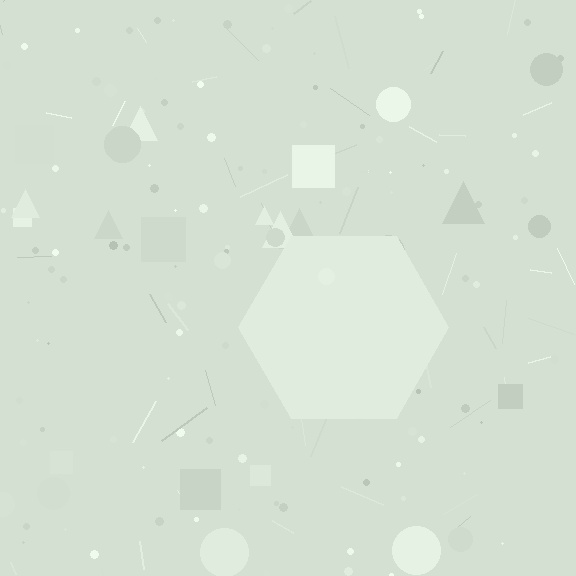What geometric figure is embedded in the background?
A hexagon is embedded in the background.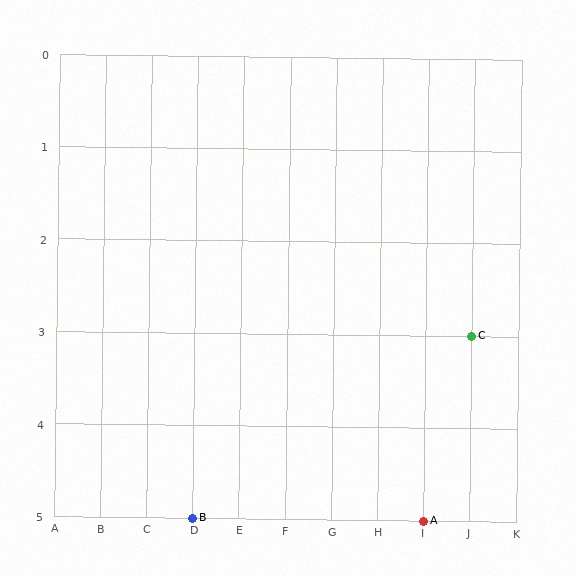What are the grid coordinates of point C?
Point C is at grid coordinates (J, 3).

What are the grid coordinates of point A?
Point A is at grid coordinates (I, 5).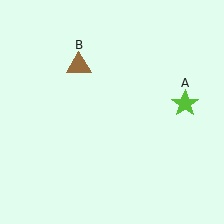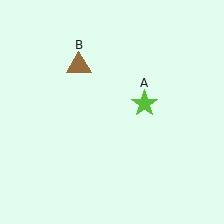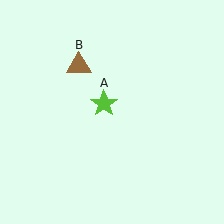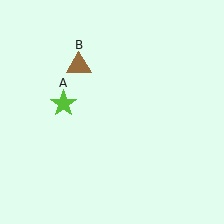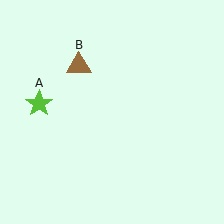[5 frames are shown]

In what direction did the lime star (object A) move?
The lime star (object A) moved left.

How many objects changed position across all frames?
1 object changed position: lime star (object A).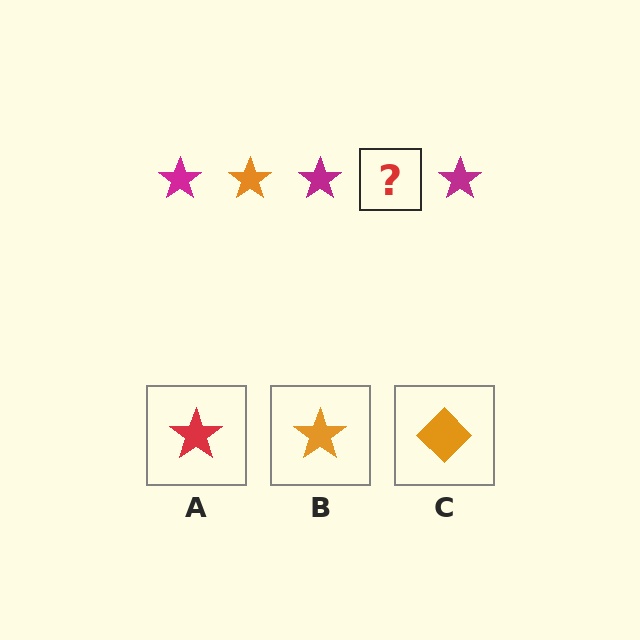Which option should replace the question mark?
Option B.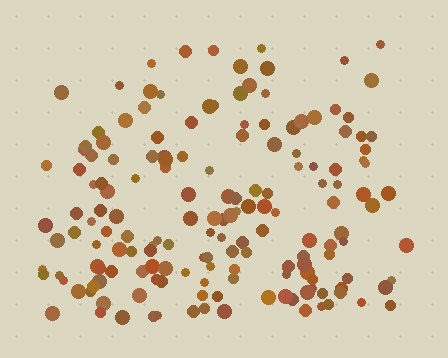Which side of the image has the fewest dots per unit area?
The top.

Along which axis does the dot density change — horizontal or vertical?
Vertical.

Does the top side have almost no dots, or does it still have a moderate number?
Still a moderate number, just noticeably fewer than the bottom.